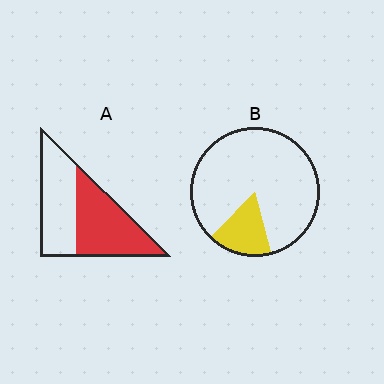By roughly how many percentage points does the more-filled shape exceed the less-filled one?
By roughly 35 percentage points (A over B).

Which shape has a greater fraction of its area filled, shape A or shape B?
Shape A.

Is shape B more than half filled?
No.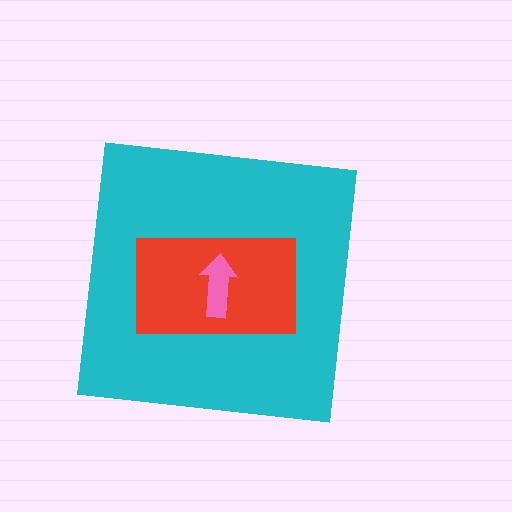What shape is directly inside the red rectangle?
The pink arrow.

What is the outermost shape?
The cyan square.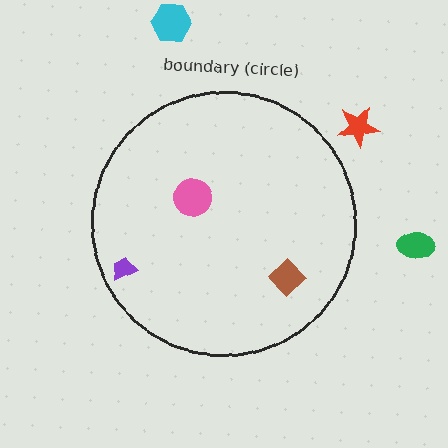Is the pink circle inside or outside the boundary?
Inside.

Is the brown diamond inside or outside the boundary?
Inside.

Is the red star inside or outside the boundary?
Outside.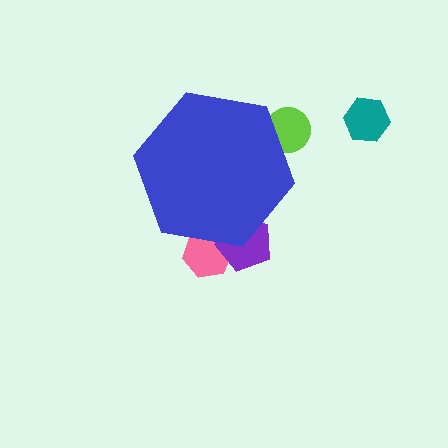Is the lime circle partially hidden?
Yes, the lime circle is partially hidden behind the blue hexagon.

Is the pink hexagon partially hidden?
Yes, the pink hexagon is partially hidden behind the blue hexagon.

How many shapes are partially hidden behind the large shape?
3 shapes are partially hidden.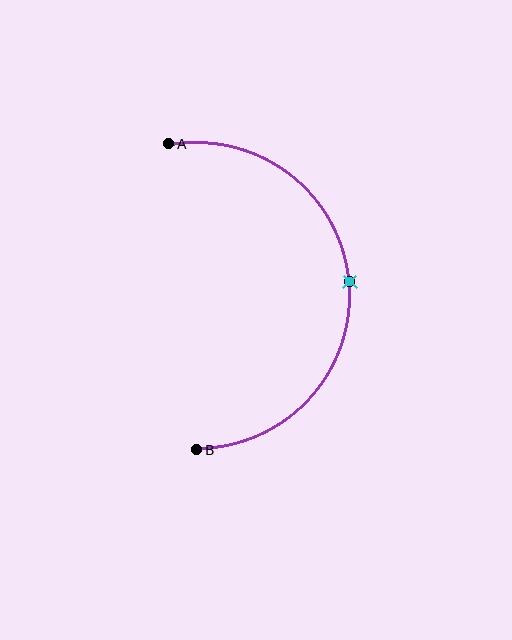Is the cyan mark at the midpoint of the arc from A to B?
Yes. The cyan mark lies on the arc at equal arc-length from both A and B — it is the arc midpoint.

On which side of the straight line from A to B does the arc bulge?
The arc bulges to the right of the straight line connecting A and B.